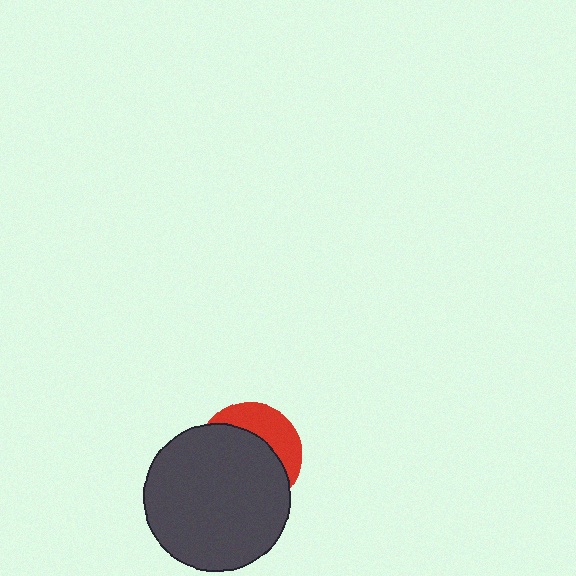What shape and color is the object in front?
The object in front is a dark gray circle.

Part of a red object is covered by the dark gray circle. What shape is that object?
It is a circle.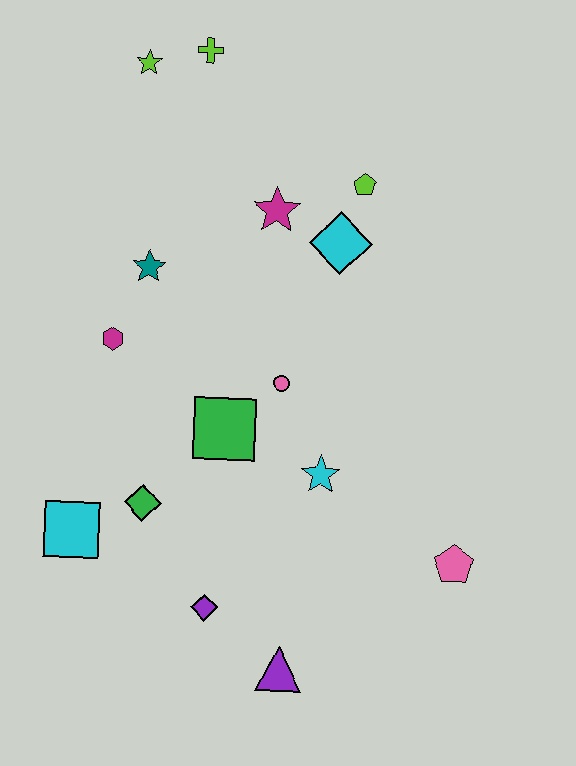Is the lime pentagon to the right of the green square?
Yes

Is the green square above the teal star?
No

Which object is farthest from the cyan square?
The lime cross is farthest from the cyan square.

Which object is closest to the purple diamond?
The purple triangle is closest to the purple diamond.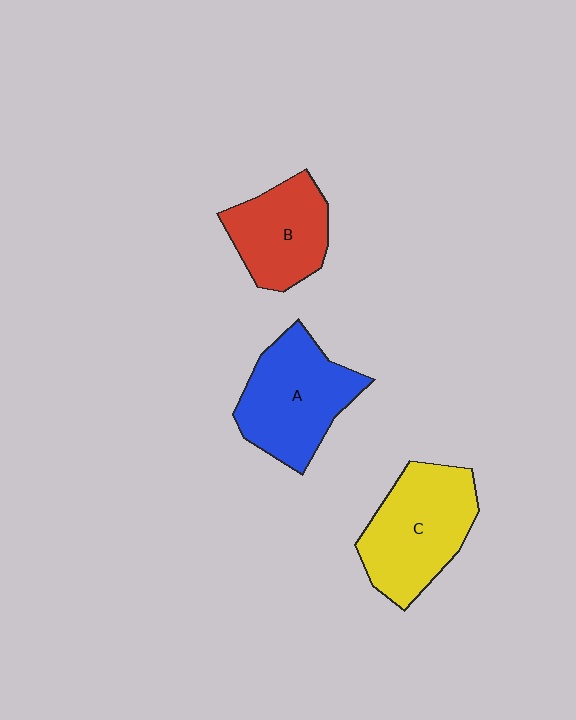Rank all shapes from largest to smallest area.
From largest to smallest: C (yellow), A (blue), B (red).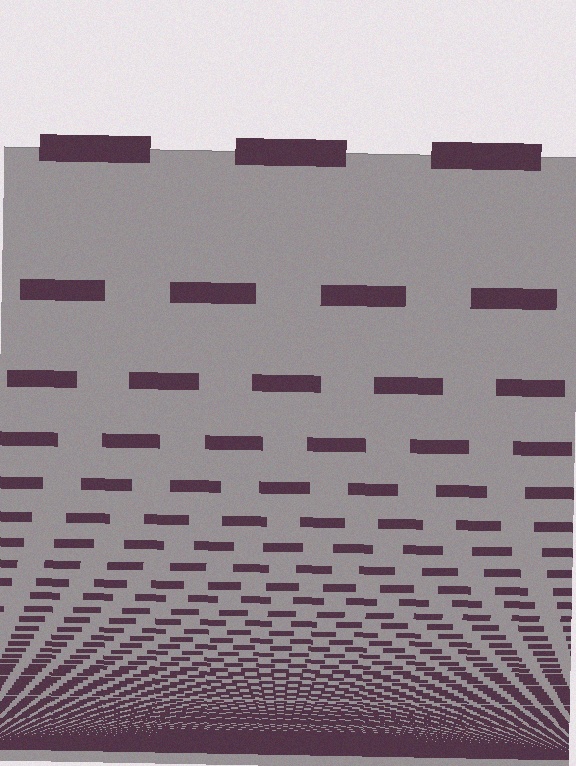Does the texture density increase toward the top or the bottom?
Density increases toward the bottom.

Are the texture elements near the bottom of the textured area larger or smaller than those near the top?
Smaller. The gradient is inverted — elements near the bottom are smaller and denser.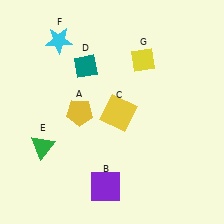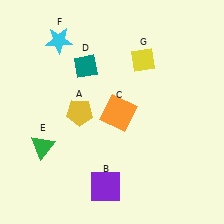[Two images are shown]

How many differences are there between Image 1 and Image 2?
There is 1 difference between the two images.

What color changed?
The square (C) changed from yellow in Image 1 to orange in Image 2.